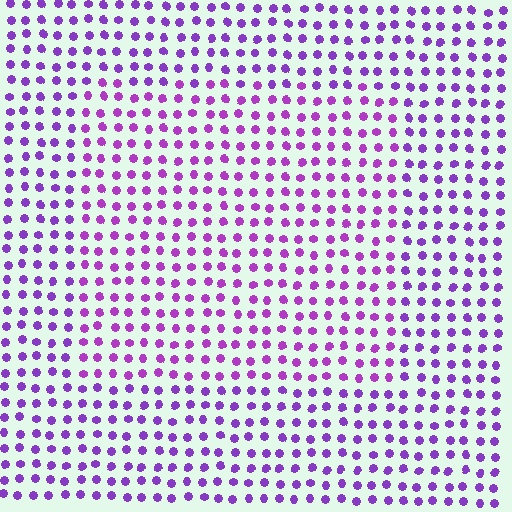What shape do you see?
I see a rectangle.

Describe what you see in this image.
The image is filled with small purple elements in a uniform arrangement. A rectangle-shaped region is visible where the elements are tinted to a slightly different hue, forming a subtle color boundary.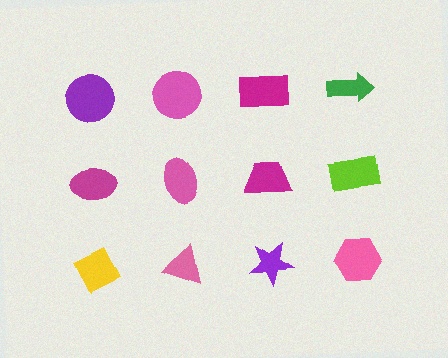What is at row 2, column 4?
A lime rectangle.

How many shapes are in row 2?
4 shapes.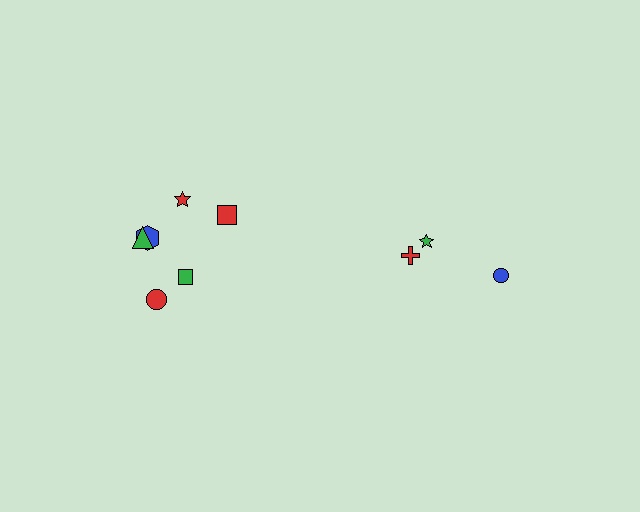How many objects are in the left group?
There are 6 objects.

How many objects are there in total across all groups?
There are 9 objects.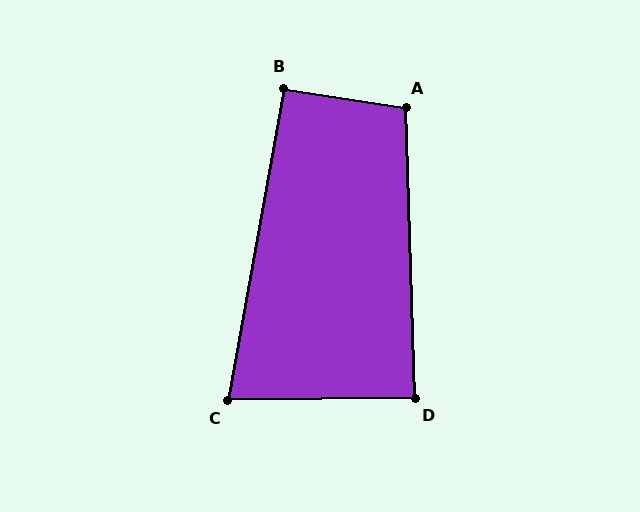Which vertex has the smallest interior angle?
C, at approximately 79 degrees.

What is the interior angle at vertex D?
Approximately 89 degrees (approximately right).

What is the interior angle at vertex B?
Approximately 91 degrees (approximately right).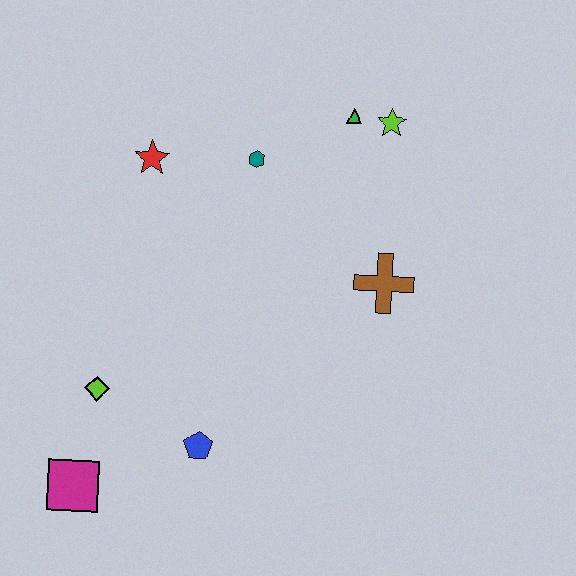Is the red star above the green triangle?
No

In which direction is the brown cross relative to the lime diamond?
The brown cross is to the right of the lime diamond.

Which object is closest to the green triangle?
The lime star is closest to the green triangle.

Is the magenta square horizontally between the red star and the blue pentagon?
No